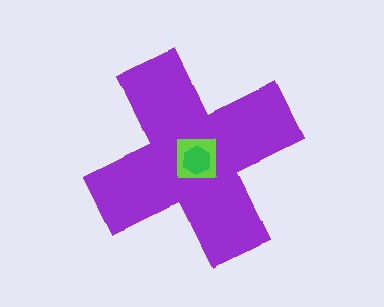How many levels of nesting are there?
3.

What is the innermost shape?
The green hexagon.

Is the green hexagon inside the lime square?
Yes.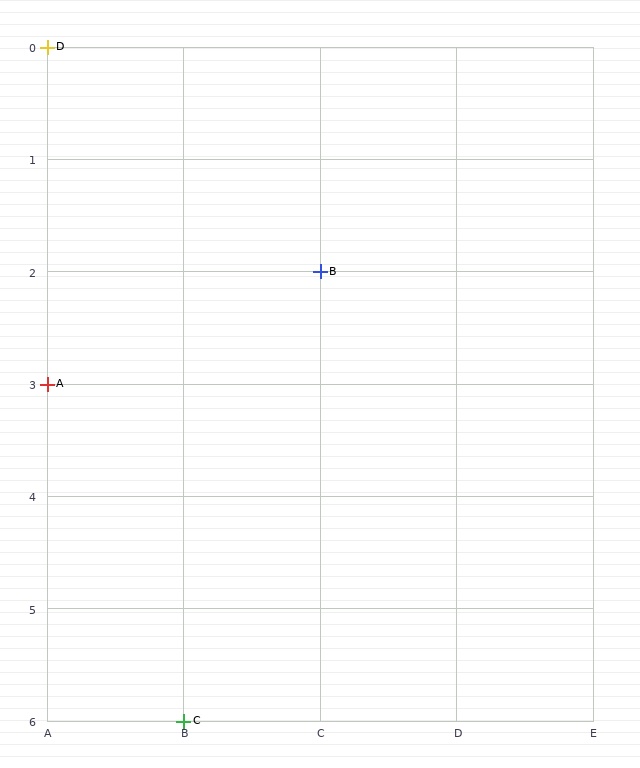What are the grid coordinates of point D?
Point D is at grid coordinates (A, 0).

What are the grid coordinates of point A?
Point A is at grid coordinates (A, 3).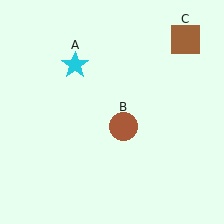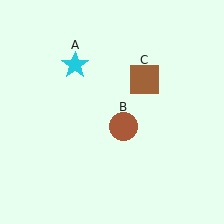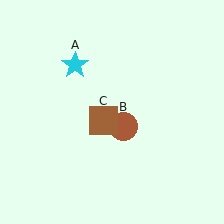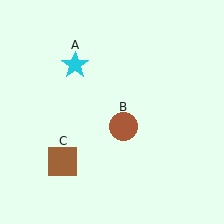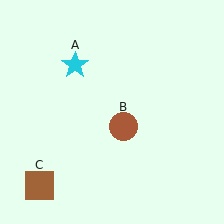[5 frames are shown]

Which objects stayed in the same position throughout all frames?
Cyan star (object A) and brown circle (object B) remained stationary.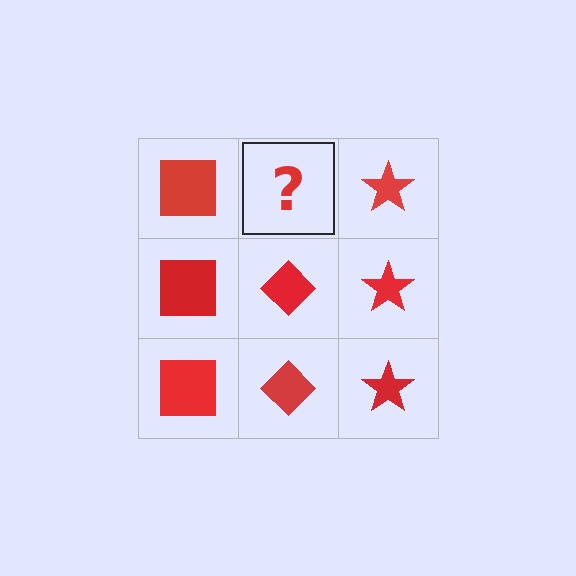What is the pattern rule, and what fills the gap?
The rule is that each column has a consistent shape. The gap should be filled with a red diamond.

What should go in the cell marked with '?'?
The missing cell should contain a red diamond.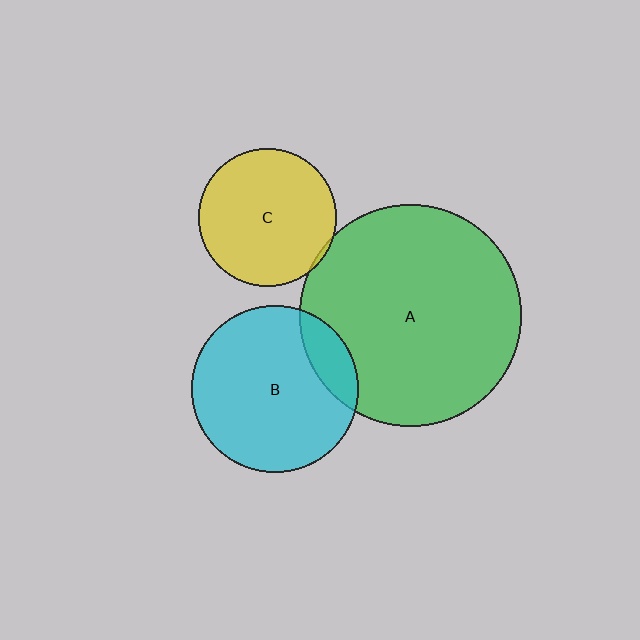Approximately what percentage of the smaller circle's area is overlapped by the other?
Approximately 15%.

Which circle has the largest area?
Circle A (green).